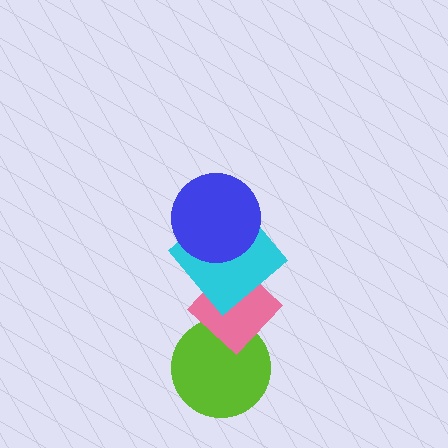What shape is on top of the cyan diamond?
The blue circle is on top of the cyan diamond.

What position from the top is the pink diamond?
The pink diamond is 3rd from the top.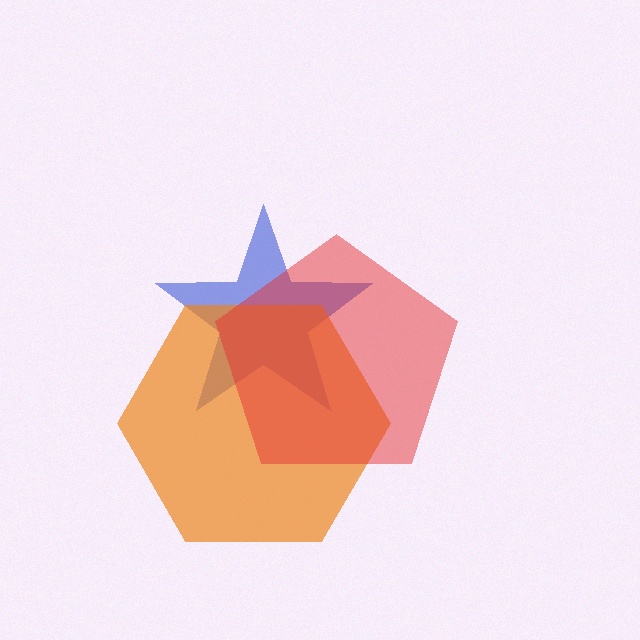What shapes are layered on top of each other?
The layered shapes are: a blue star, an orange hexagon, a red pentagon.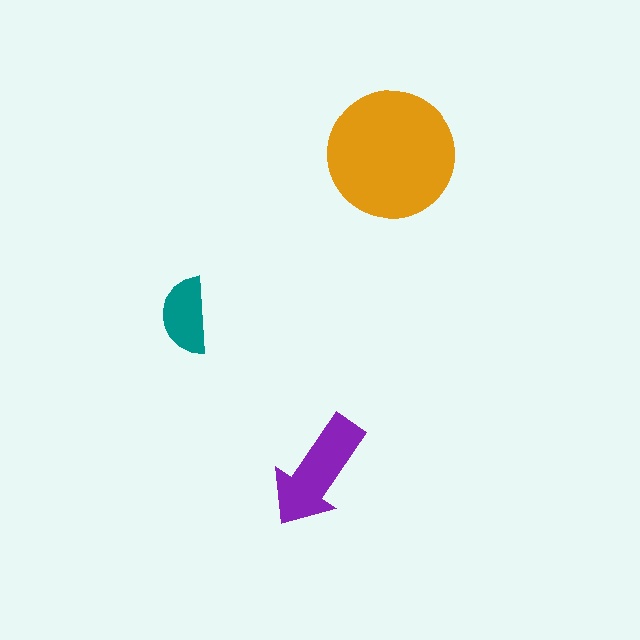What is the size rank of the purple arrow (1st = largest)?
2nd.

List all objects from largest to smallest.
The orange circle, the purple arrow, the teal semicircle.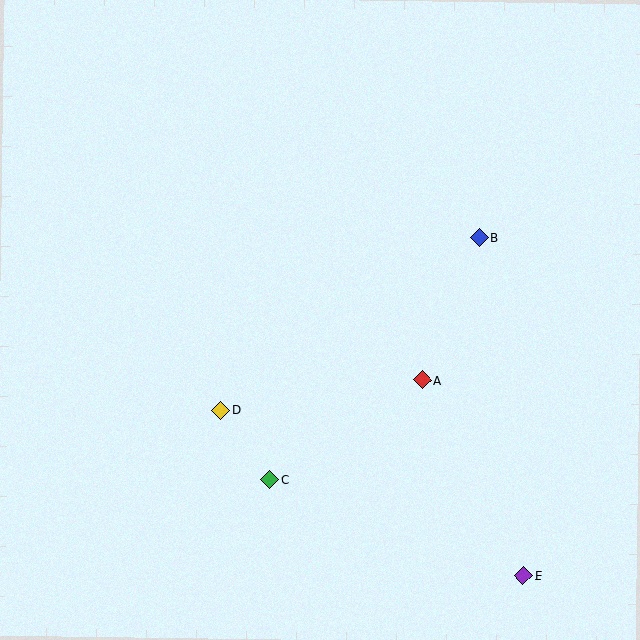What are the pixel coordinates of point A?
Point A is at (422, 380).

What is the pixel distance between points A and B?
The distance between A and B is 153 pixels.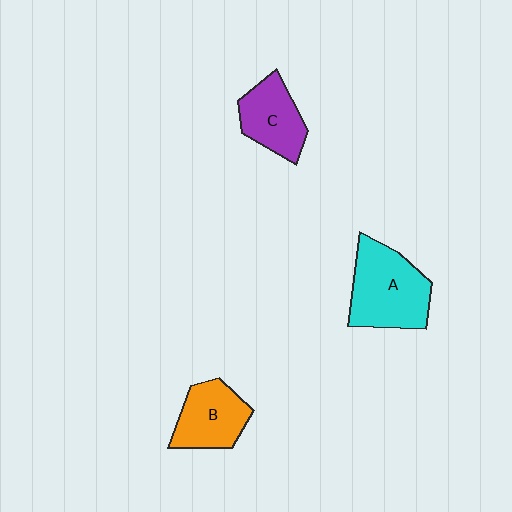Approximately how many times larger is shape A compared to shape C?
Approximately 1.5 times.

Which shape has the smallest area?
Shape C (purple).